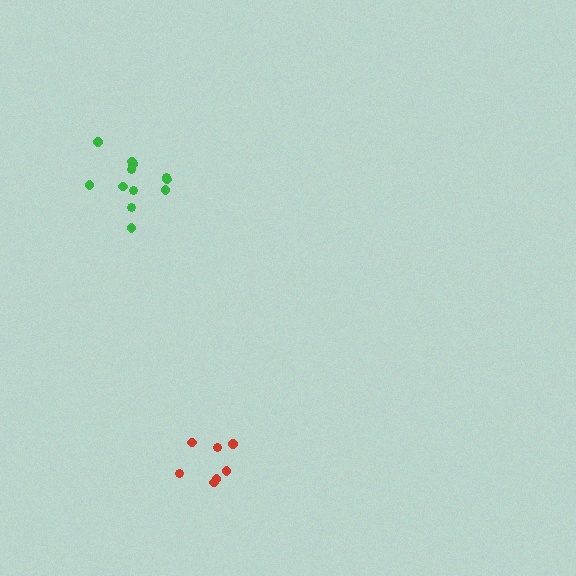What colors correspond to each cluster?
The clusters are colored: green, red.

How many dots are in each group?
Group 1: 12 dots, Group 2: 8 dots (20 total).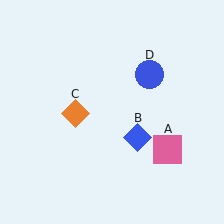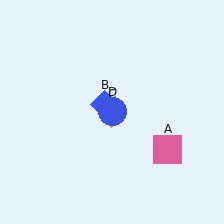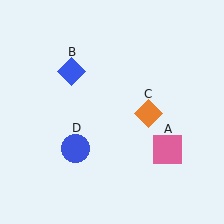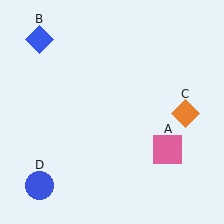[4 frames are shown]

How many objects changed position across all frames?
3 objects changed position: blue diamond (object B), orange diamond (object C), blue circle (object D).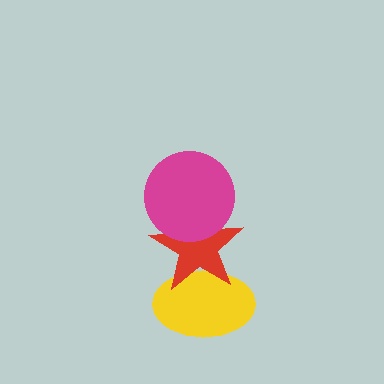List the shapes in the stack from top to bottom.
From top to bottom: the magenta circle, the red star, the yellow ellipse.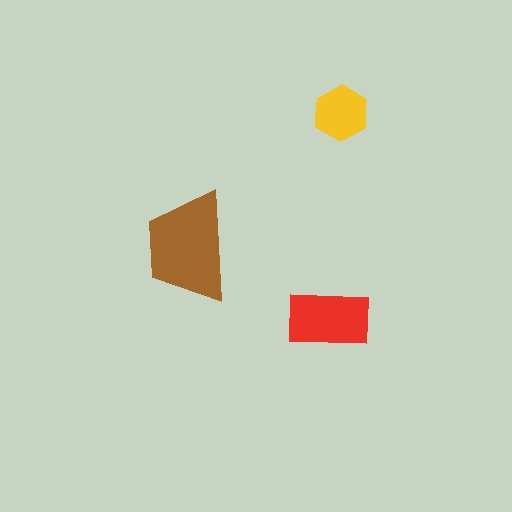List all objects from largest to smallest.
The brown trapezoid, the red rectangle, the yellow hexagon.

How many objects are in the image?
There are 3 objects in the image.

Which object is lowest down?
The red rectangle is bottommost.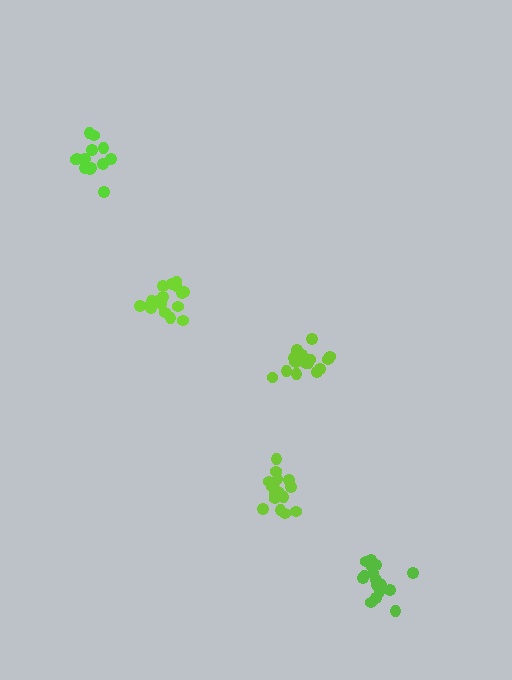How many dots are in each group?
Group 1: 17 dots, Group 2: 13 dots, Group 3: 16 dots, Group 4: 17 dots, Group 5: 18 dots (81 total).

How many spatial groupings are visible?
There are 5 spatial groupings.